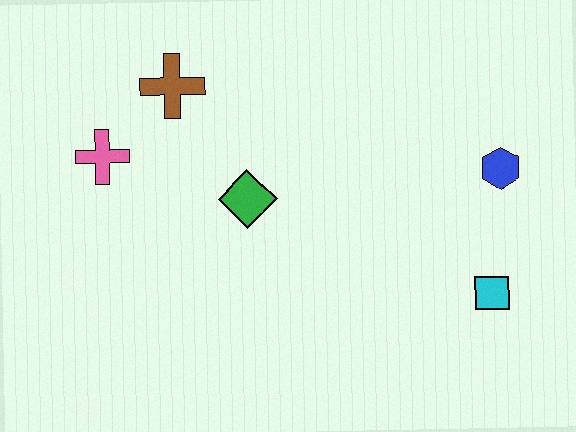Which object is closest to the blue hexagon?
The cyan square is closest to the blue hexagon.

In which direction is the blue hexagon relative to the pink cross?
The blue hexagon is to the right of the pink cross.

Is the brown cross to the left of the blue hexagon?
Yes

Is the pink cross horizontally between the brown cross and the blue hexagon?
No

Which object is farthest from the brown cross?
The cyan square is farthest from the brown cross.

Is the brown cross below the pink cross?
No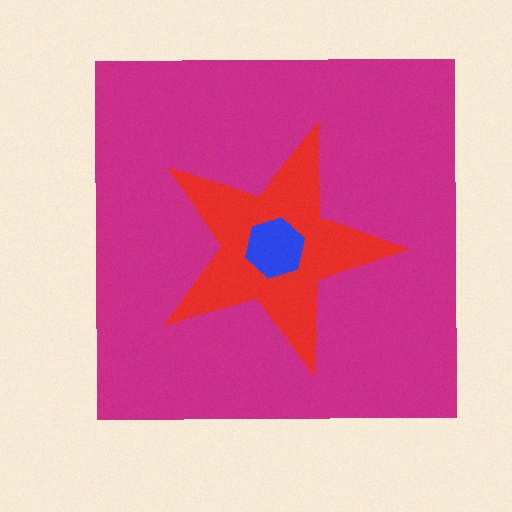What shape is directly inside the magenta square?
The red star.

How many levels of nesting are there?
3.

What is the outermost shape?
The magenta square.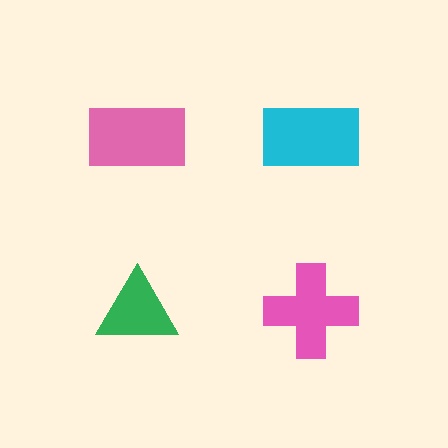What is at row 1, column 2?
A cyan rectangle.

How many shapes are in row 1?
2 shapes.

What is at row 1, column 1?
A pink rectangle.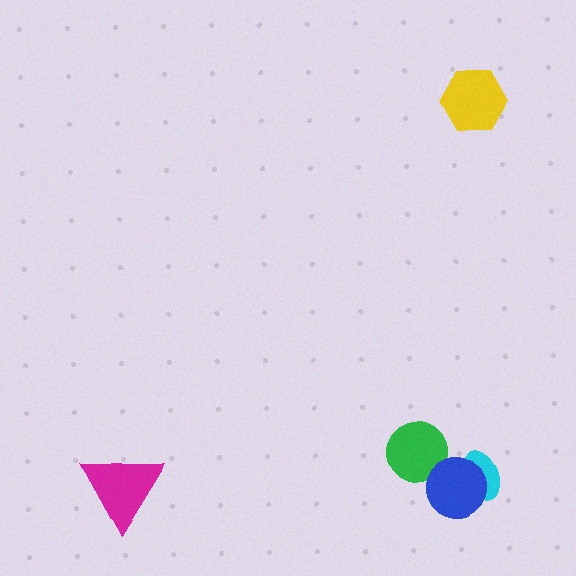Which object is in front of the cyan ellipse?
The blue circle is in front of the cyan ellipse.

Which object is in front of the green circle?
The blue circle is in front of the green circle.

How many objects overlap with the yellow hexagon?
0 objects overlap with the yellow hexagon.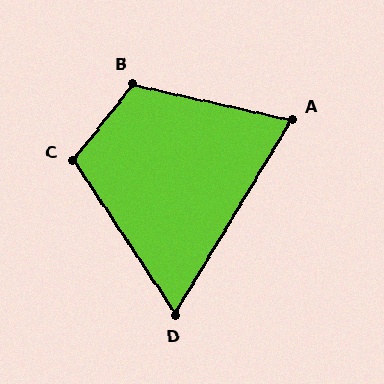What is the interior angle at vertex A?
Approximately 72 degrees (acute).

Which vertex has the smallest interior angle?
D, at approximately 65 degrees.